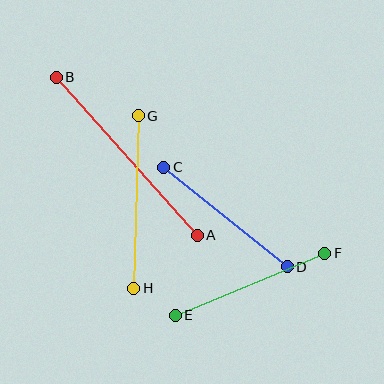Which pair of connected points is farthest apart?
Points A and B are farthest apart.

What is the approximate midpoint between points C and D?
The midpoint is at approximately (225, 217) pixels.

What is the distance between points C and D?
The distance is approximately 158 pixels.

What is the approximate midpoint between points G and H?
The midpoint is at approximately (136, 202) pixels.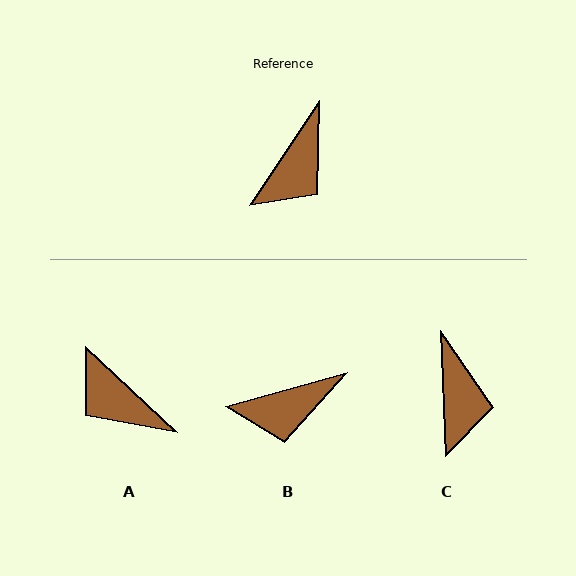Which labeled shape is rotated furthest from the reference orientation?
A, about 100 degrees away.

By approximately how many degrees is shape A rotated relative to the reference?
Approximately 100 degrees clockwise.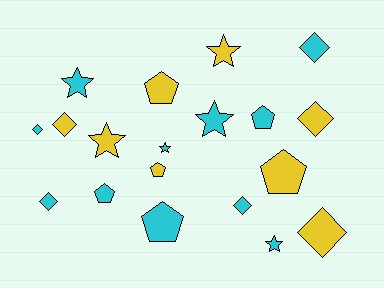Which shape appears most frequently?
Diamond, with 7 objects.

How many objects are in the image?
There are 19 objects.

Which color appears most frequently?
Cyan, with 11 objects.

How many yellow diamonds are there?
There are 3 yellow diamonds.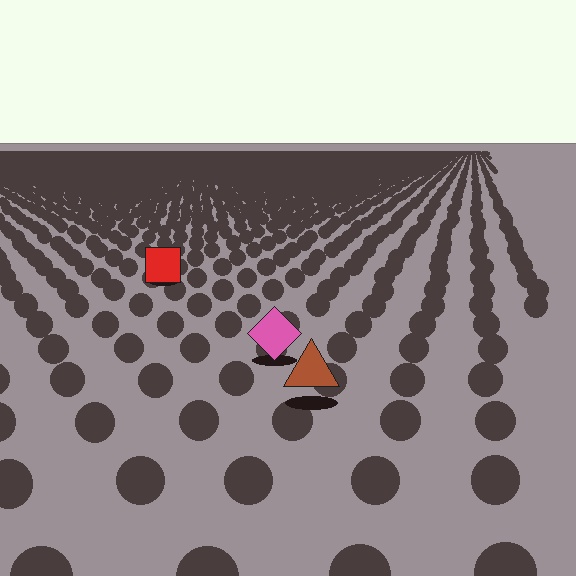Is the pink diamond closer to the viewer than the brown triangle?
No. The brown triangle is closer — you can tell from the texture gradient: the ground texture is coarser near it.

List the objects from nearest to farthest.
From nearest to farthest: the brown triangle, the pink diamond, the red square.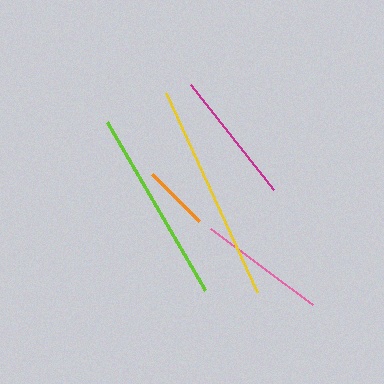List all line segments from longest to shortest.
From longest to shortest: yellow, lime, magenta, pink, orange.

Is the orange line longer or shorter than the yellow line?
The yellow line is longer than the orange line.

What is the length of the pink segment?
The pink segment is approximately 127 pixels long.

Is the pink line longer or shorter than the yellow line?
The yellow line is longer than the pink line.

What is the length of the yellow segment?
The yellow segment is approximately 218 pixels long.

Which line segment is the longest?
The yellow line is the longest at approximately 218 pixels.